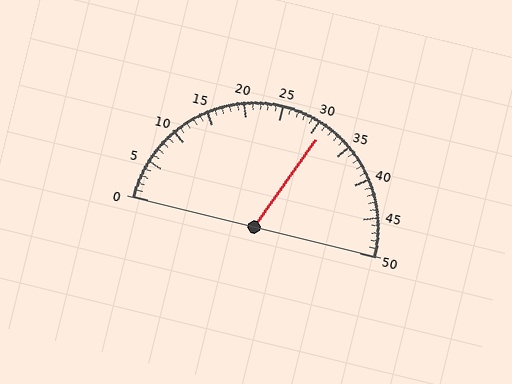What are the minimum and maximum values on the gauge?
The gauge ranges from 0 to 50.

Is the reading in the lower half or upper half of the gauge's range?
The reading is in the upper half of the range (0 to 50).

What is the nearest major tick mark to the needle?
The nearest major tick mark is 30.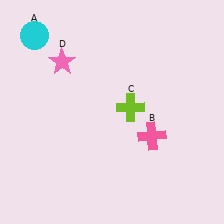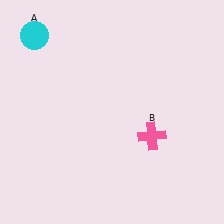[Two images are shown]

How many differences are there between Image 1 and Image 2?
There are 2 differences between the two images.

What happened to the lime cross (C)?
The lime cross (C) was removed in Image 2. It was in the top-right area of Image 1.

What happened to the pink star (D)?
The pink star (D) was removed in Image 2. It was in the top-left area of Image 1.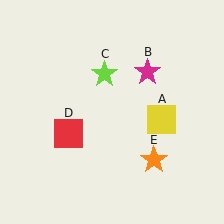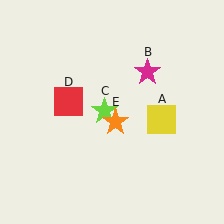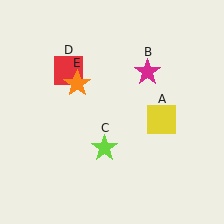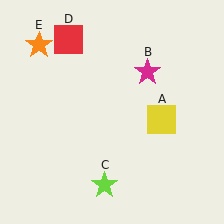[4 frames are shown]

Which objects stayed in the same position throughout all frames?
Yellow square (object A) and magenta star (object B) remained stationary.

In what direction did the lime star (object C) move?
The lime star (object C) moved down.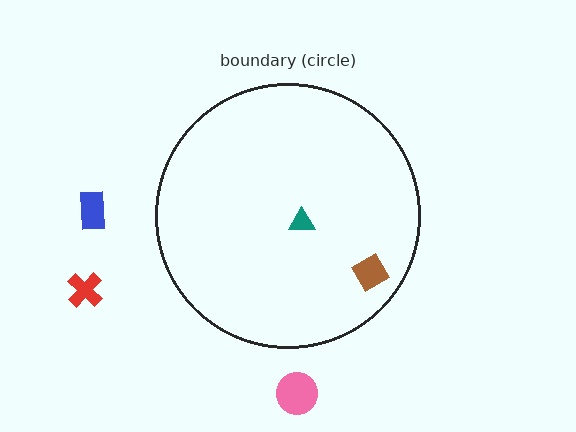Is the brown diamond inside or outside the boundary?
Inside.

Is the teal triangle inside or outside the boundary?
Inside.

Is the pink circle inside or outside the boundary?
Outside.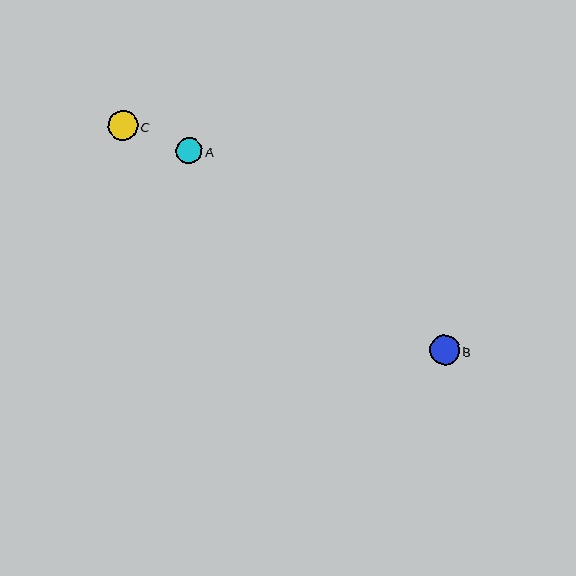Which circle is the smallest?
Circle A is the smallest with a size of approximately 26 pixels.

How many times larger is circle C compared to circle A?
Circle C is approximately 1.1 times the size of circle A.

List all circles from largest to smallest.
From largest to smallest: B, C, A.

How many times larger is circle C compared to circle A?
Circle C is approximately 1.1 times the size of circle A.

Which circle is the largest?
Circle B is the largest with a size of approximately 30 pixels.